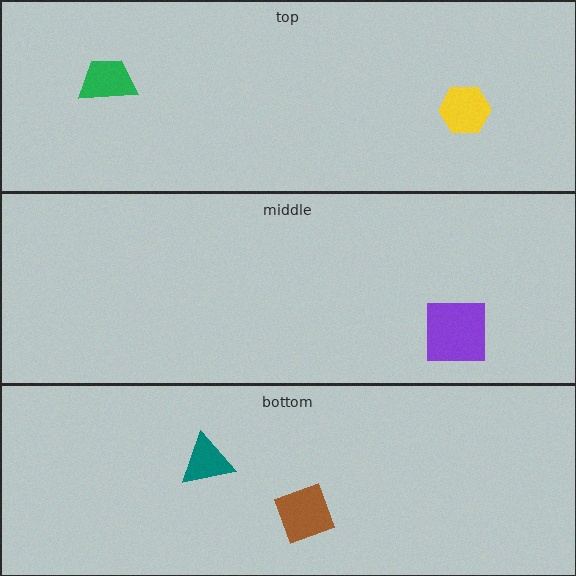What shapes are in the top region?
The green trapezoid, the yellow hexagon.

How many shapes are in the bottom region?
2.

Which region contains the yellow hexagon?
The top region.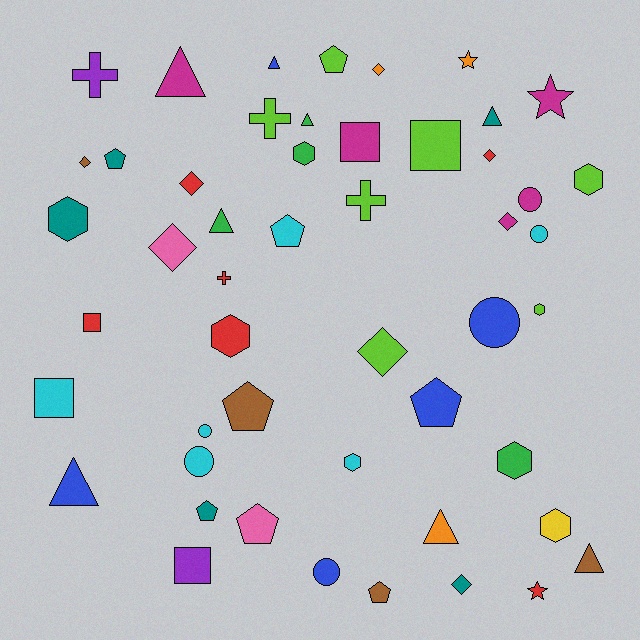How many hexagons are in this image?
There are 8 hexagons.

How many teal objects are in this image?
There are 5 teal objects.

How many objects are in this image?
There are 50 objects.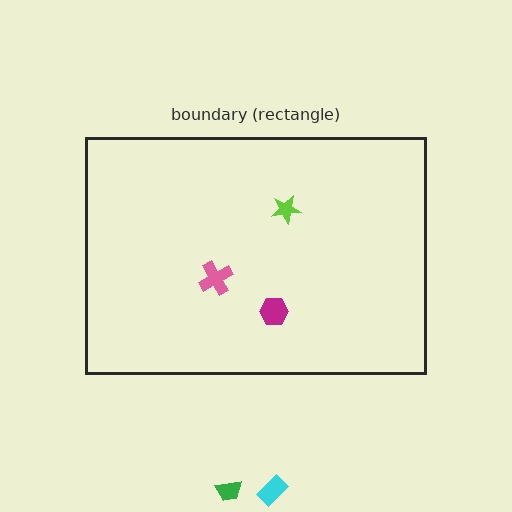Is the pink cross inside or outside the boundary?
Inside.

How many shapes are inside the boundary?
3 inside, 2 outside.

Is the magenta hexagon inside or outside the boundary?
Inside.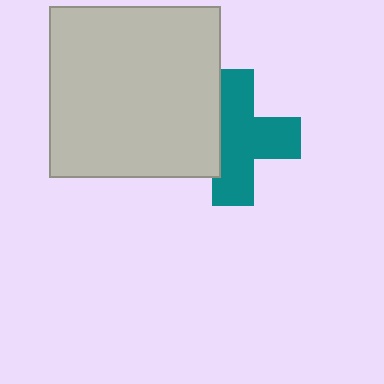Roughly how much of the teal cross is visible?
Most of it is visible (roughly 68%).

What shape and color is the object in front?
The object in front is a light gray square.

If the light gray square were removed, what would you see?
You would see the complete teal cross.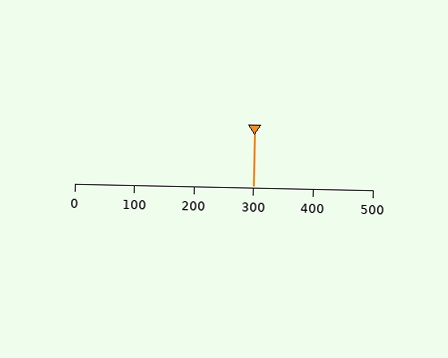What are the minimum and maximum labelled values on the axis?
The axis runs from 0 to 500.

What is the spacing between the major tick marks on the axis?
The major ticks are spaced 100 apart.